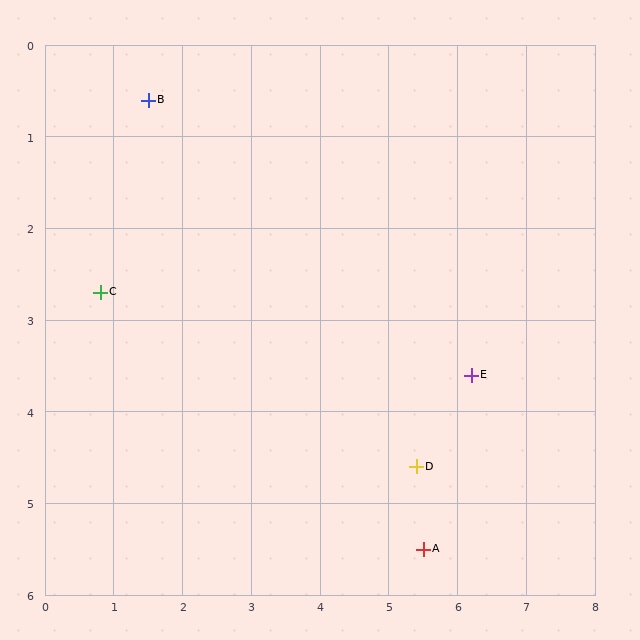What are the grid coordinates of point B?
Point B is at approximately (1.5, 0.6).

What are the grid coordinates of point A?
Point A is at approximately (5.5, 5.5).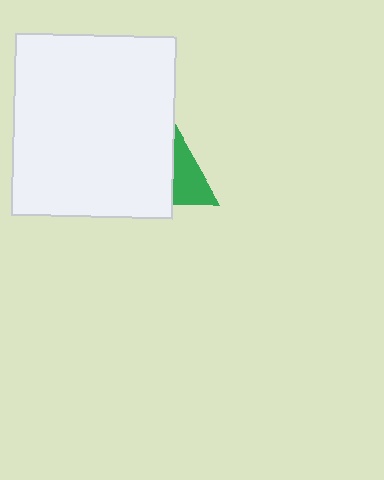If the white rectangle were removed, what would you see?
You would see the complete green triangle.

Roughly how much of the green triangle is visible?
A small part of it is visible (roughly 38%).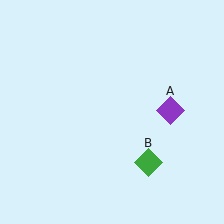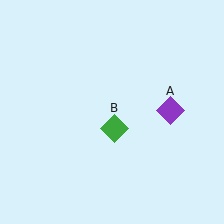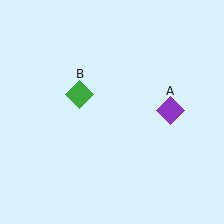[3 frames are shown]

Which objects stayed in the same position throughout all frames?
Purple diamond (object A) remained stationary.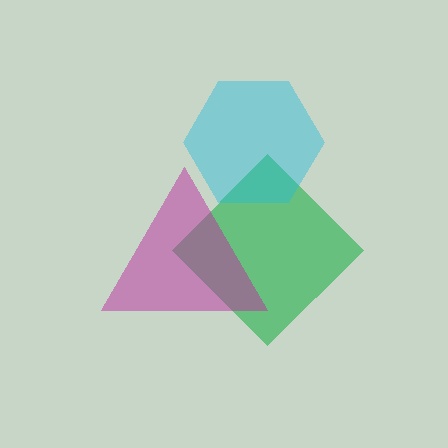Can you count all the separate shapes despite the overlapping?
Yes, there are 3 separate shapes.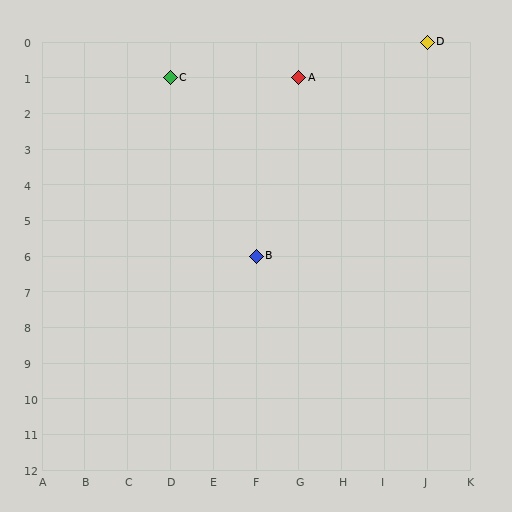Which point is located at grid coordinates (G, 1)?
Point A is at (G, 1).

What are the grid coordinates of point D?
Point D is at grid coordinates (J, 0).